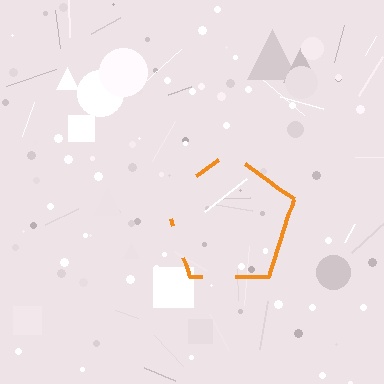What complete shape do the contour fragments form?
The contour fragments form a pentagon.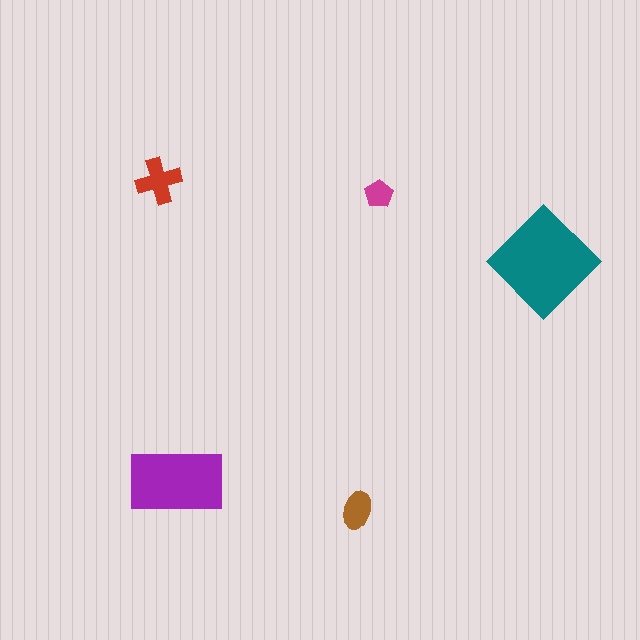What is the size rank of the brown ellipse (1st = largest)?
4th.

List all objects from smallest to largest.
The magenta pentagon, the brown ellipse, the red cross, the purple rectangle, the teal diamond.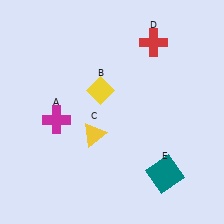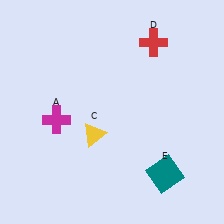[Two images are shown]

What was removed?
The yellow diamond (B) was removed in Image 2.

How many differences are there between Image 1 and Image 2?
There is 1 difference between the two images.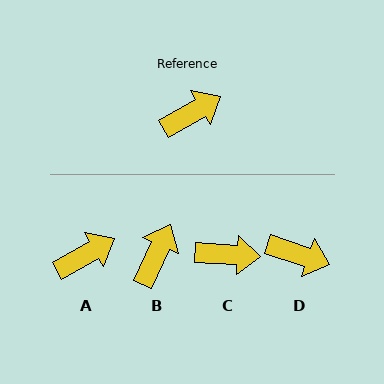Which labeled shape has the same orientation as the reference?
A.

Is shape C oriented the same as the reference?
No, it is off by about 33 degrees.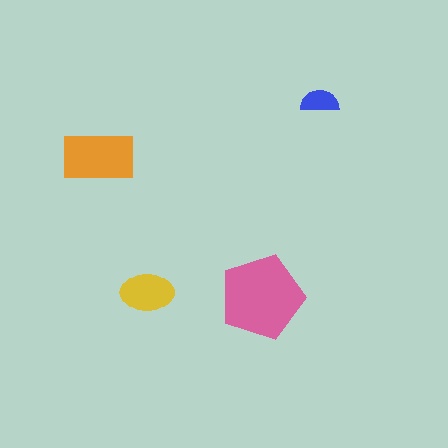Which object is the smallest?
The blue semicircle.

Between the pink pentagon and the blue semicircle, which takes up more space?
The pink pentagon.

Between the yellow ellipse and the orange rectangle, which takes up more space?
The orange rectangle.